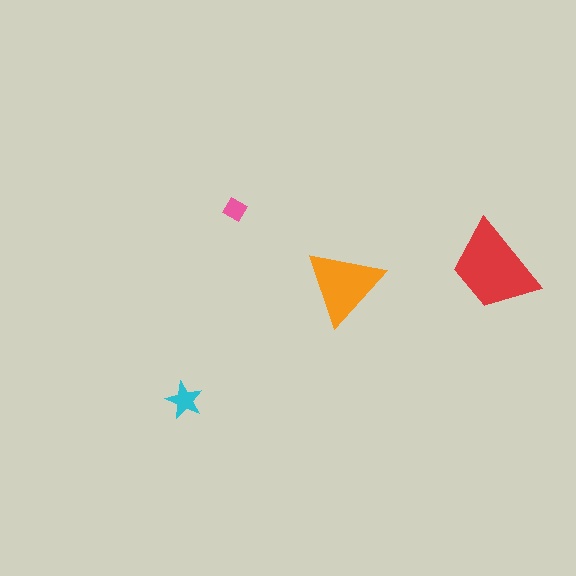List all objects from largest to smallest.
The red trapezoid, the orange triangle, the cyan star, the pink diamond.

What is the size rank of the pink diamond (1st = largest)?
4th.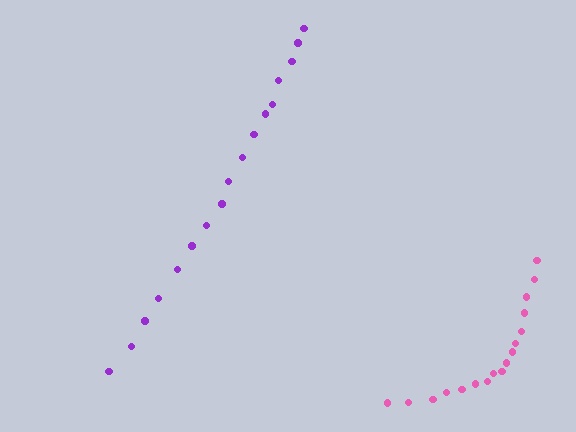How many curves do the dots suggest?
There are 2 distinct paths.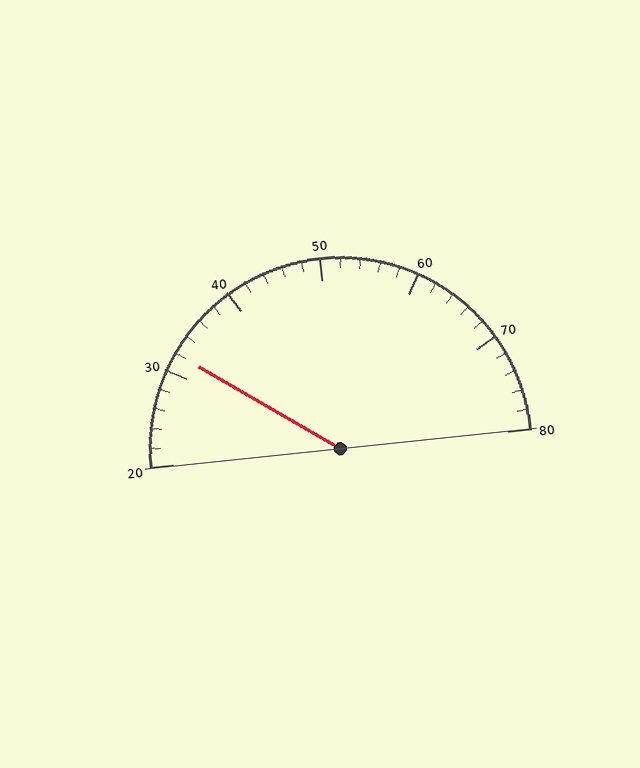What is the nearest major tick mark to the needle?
The nearest major tick mark is 30.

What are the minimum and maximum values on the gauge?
The gauge ranges from 20 to 80.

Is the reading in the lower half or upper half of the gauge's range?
The reading is in the lower half of the range (20 to 80).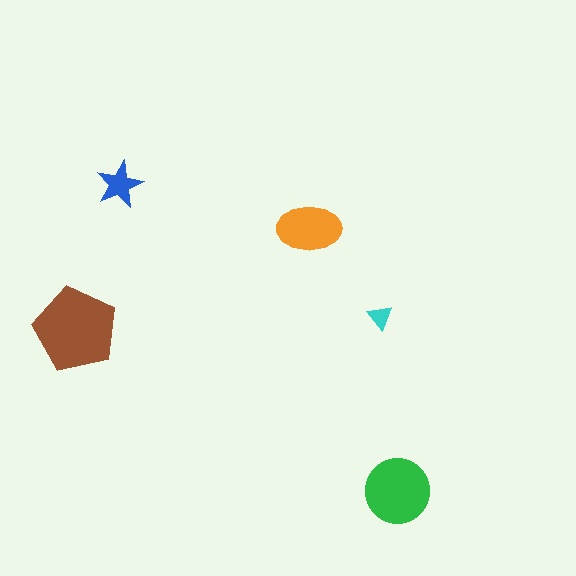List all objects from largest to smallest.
The brown pentagon, the green circle, the orange ellipse, the blue star, the cyan triangle.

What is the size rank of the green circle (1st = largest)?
2nd.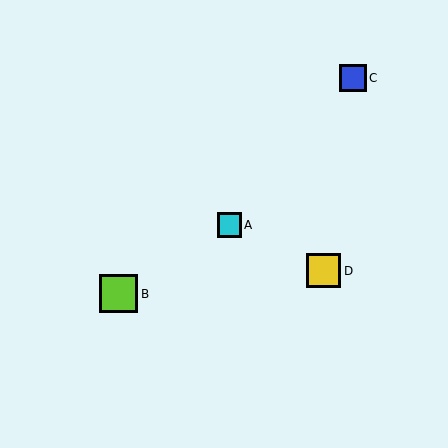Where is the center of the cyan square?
The center of the cyan square is at (229, 225).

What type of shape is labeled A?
Shape A is a cyan square.